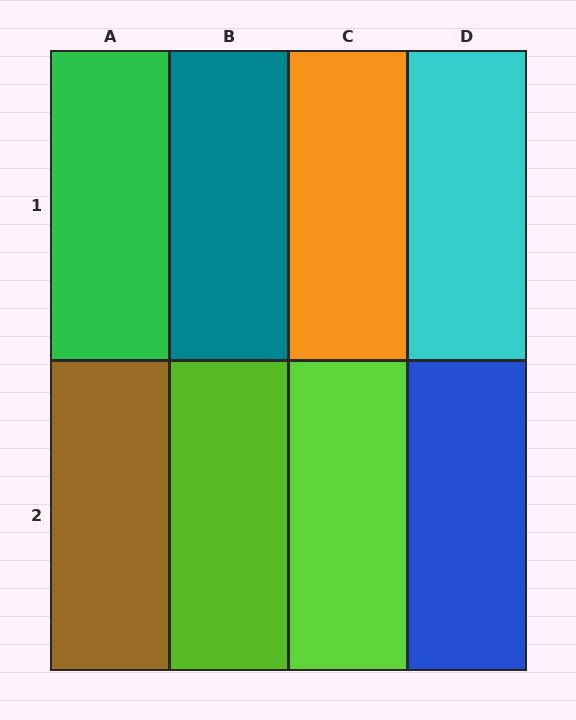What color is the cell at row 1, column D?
Cyan.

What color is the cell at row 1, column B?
Teal.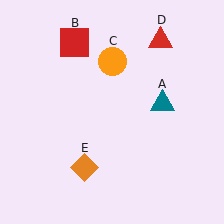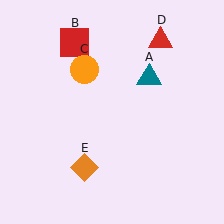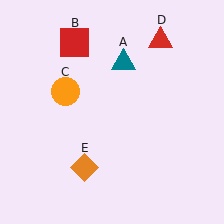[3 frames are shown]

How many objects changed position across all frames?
2 objects changed position: teal triangle (object A), orange circle (object C).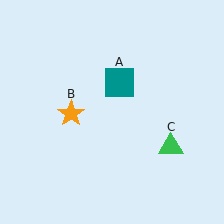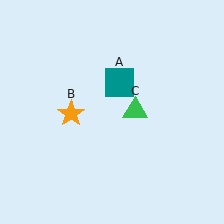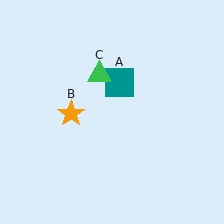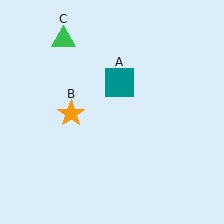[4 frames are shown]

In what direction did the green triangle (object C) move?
The green triangle (object C) moved up and to the left.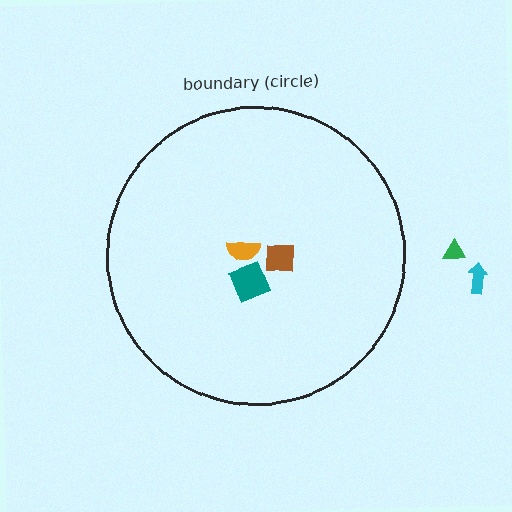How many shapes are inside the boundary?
3 inside, 2 outside.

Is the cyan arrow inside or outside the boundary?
Outside.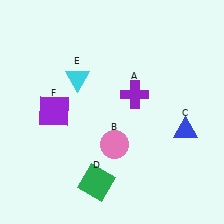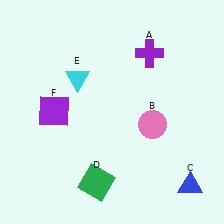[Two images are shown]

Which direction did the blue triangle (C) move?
The blue triangle (C) moved down.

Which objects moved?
The objects that moved are: the purple cross (A), the pink circle (B), the blue triangle (C).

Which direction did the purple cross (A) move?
The purple cross (A) moved up.